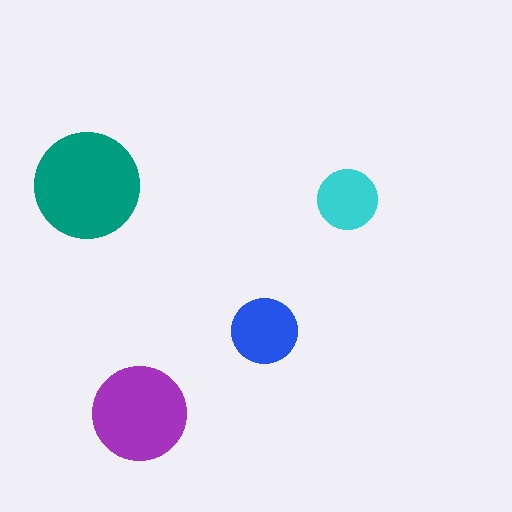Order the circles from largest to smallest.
the teal one, the purple one, the blue one, the cyan one.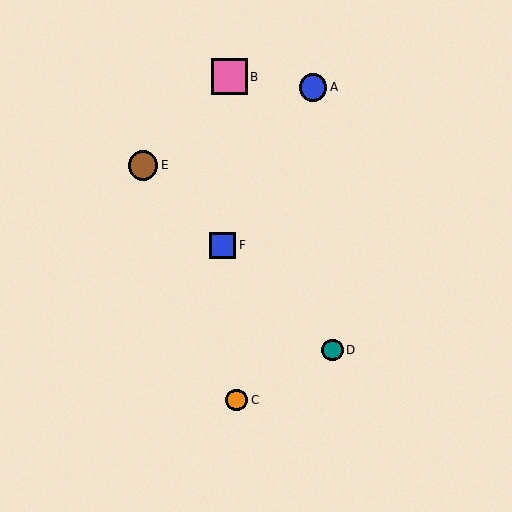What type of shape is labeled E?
Shape E is a brown circle.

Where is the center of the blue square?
The center of the blue square is at (223, 245).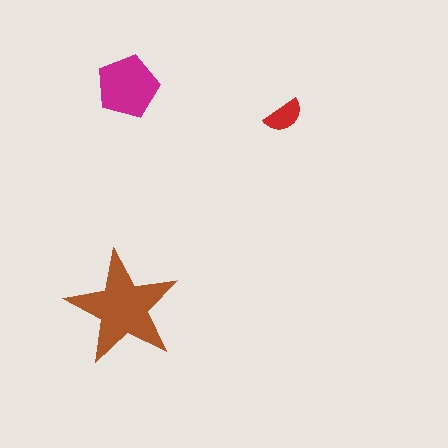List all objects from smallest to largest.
The red semicircle, the magenta pentagon, the brown star.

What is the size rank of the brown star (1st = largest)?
1st.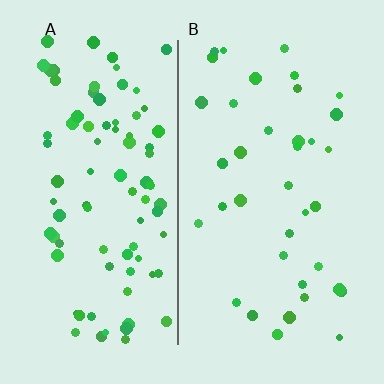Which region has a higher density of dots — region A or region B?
A (the left).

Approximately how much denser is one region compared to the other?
Approximately 2.3× — region A over region B.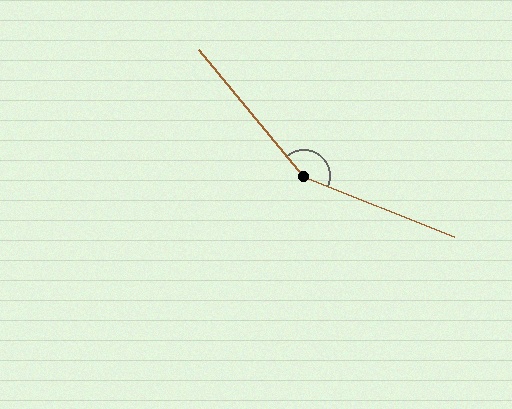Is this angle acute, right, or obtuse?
It is obtuse.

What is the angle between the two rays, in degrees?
Approximately 151 degrees.